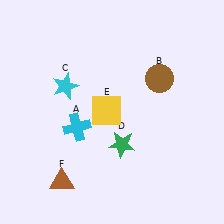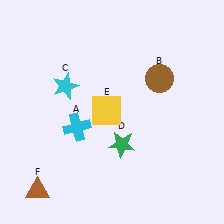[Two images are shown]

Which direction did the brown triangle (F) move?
The brown triangle (F) moved left.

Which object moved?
The brown triangle (F) moved left.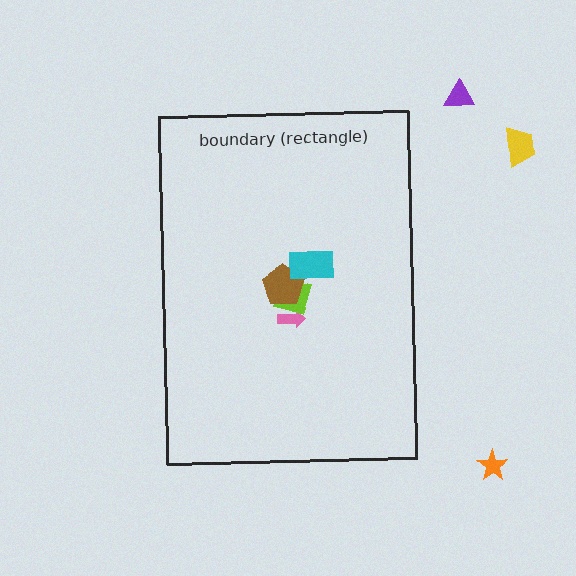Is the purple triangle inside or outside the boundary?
Outside.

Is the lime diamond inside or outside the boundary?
Inside.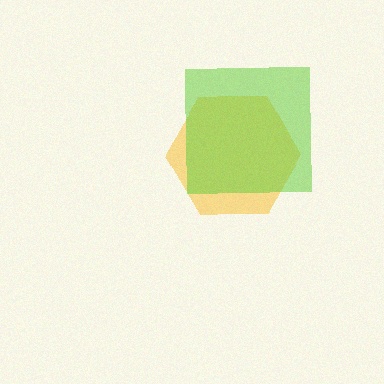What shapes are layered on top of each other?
The layered shapes are: a yellow hexagon, a lime square.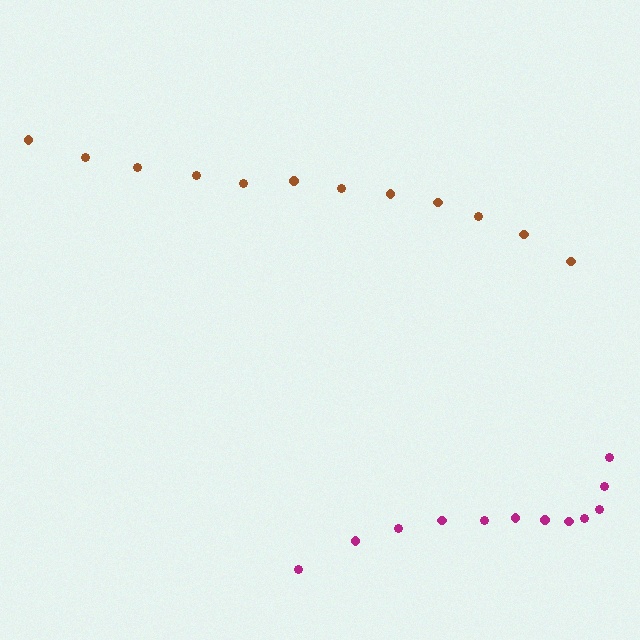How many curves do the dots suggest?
There are 2 distinct paths.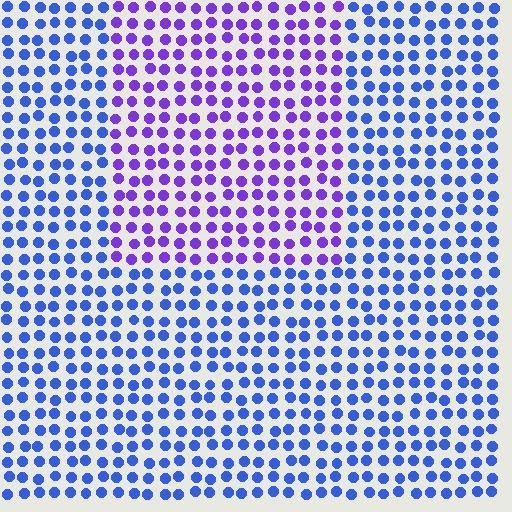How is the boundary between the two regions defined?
The boundary is defined purely by a slight shift in hue (about 41 degrees). Spacing, size, and orientation are identical on both sides.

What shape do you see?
I see a rectangle.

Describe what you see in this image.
The image is filled with small blue elements in a uniform arrangement. A rectangle-shaped region is visible where the elements are tinted to a slightly different hue, forming a subtle color boundary.